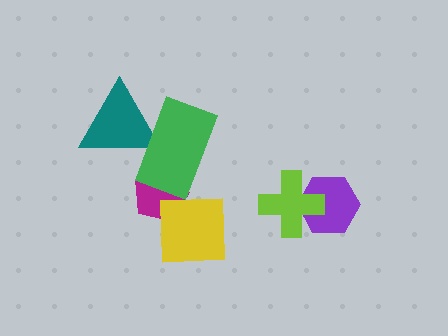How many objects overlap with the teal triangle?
1 object overlaps with the teal triangle.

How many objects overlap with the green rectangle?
2 objects overlap with the green rectangle.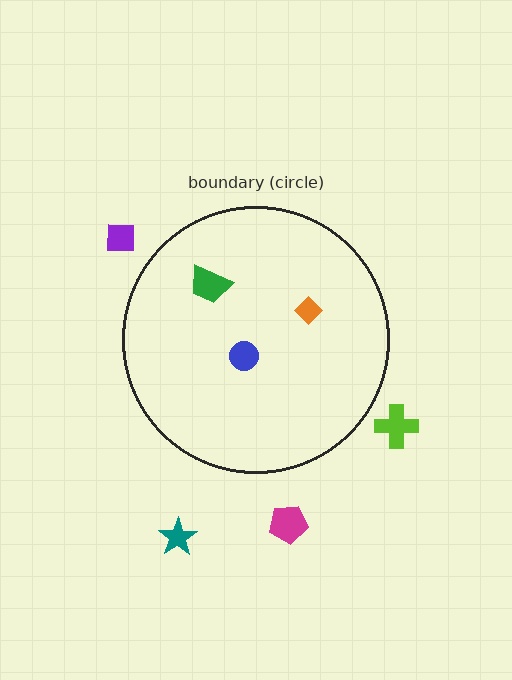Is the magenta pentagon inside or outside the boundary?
Outside.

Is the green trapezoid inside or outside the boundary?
Inside.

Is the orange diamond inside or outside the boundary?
Inside.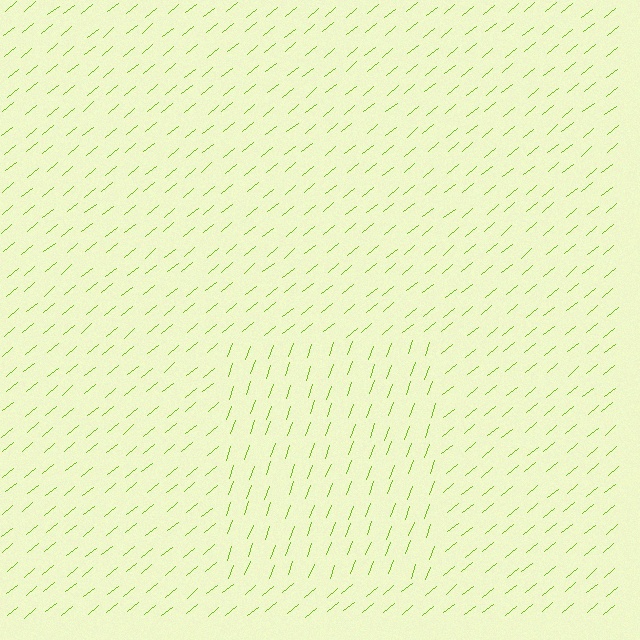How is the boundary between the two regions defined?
The boundary is defined purely by a change in line orientation (approximately 31 degrees difference). All lines are the same color and thickness.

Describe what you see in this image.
The image is filled with small lime line segments. A rectangle region in the image has lines oriented differently from the surrounding lines, creating a visible texture boundary.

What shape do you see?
I see a rectangle.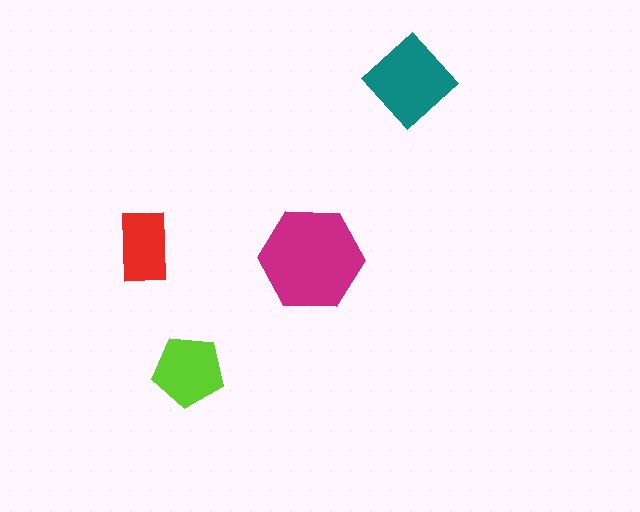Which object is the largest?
The magenta hexagon.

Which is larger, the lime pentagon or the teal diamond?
The teal diamond.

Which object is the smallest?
The red rectangle.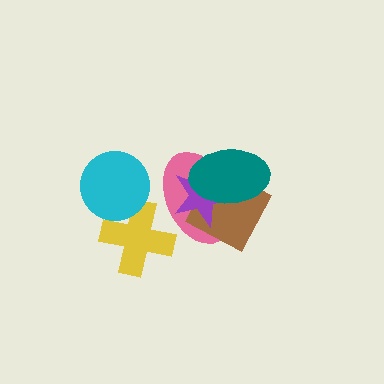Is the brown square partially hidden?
Yes, it is partially covered by another shape.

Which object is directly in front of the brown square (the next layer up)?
The purple star is directly in front of the brown square.